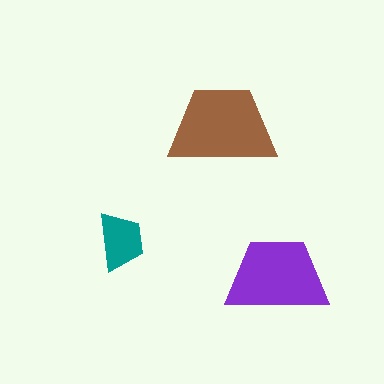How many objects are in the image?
There are 3 objects in the image.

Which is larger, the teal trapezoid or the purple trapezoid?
The purple one.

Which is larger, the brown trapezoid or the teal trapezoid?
The brown one.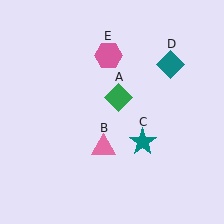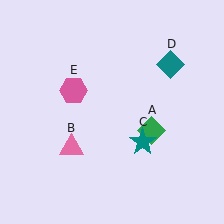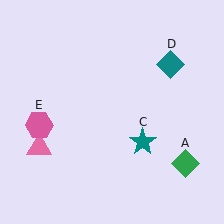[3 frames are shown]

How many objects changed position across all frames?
3 objects changed position: green diamond (object A), pink triangle (object B), pink hexagon (object E).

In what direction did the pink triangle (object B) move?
The pink triangle (object B) moved left.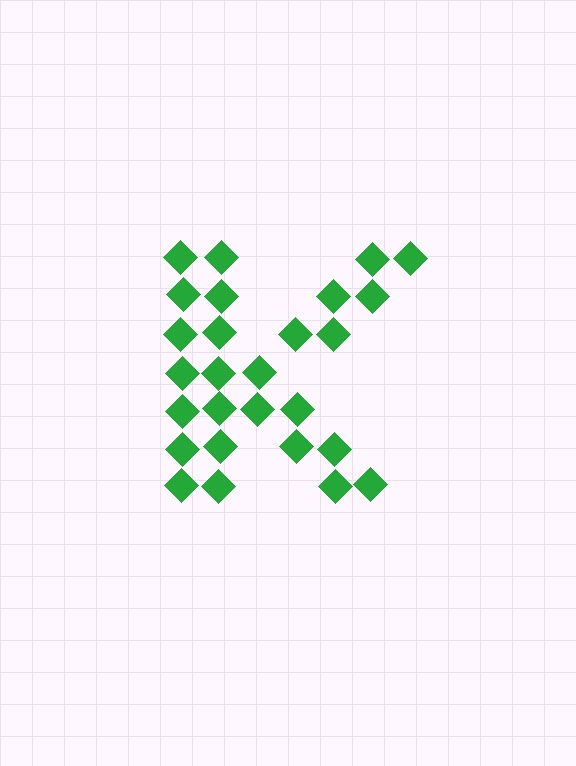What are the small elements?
The small elements are diamonds.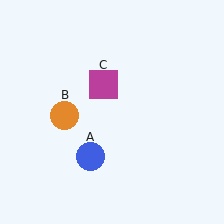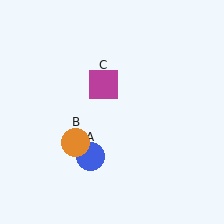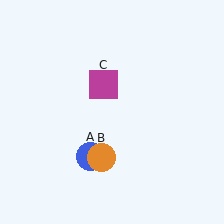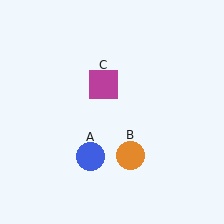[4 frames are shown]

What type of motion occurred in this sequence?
The orange circle (object B) rotated counterclockwise around the center of the scene.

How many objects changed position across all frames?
1 object changed position: orange circle (object B).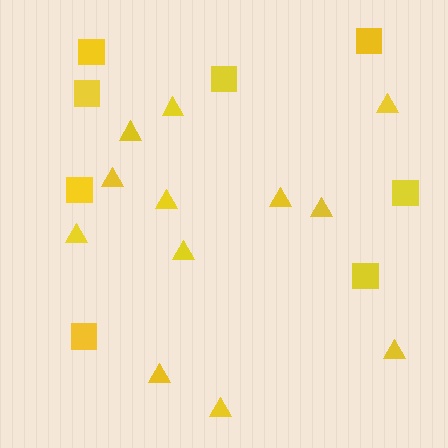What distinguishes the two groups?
There are 2 groups: one group of squares (8) and one group of triangles (12).